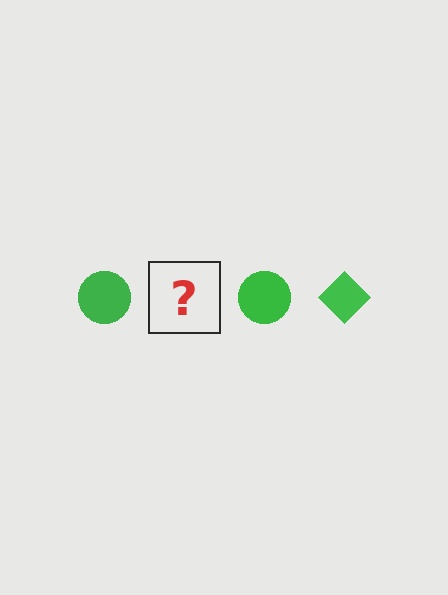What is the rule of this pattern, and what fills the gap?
The rule is that the pattern cycles through circle, diamond shapes in green. The gap should be filled with a green diamond.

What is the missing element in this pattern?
The missing element is a green diamond.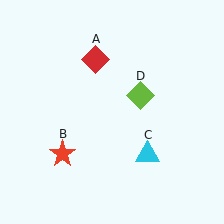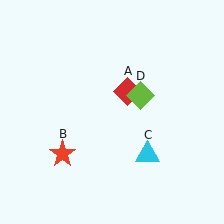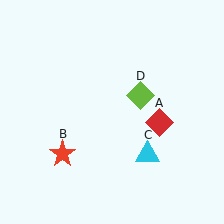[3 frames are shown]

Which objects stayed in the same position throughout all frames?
Red star (object B) and cyan triangle (object C) and lime diamond (object D) remained stationary.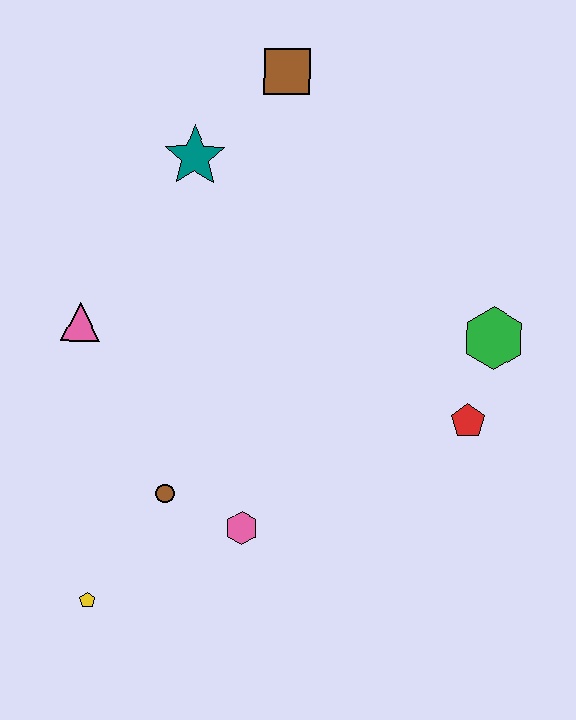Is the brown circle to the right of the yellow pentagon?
Yes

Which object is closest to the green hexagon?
The red pentagon is closest to the green hexagon.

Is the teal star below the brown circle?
No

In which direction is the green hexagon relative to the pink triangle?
The green hexagon is to the right of the pink triangle.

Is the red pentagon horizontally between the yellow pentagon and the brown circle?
No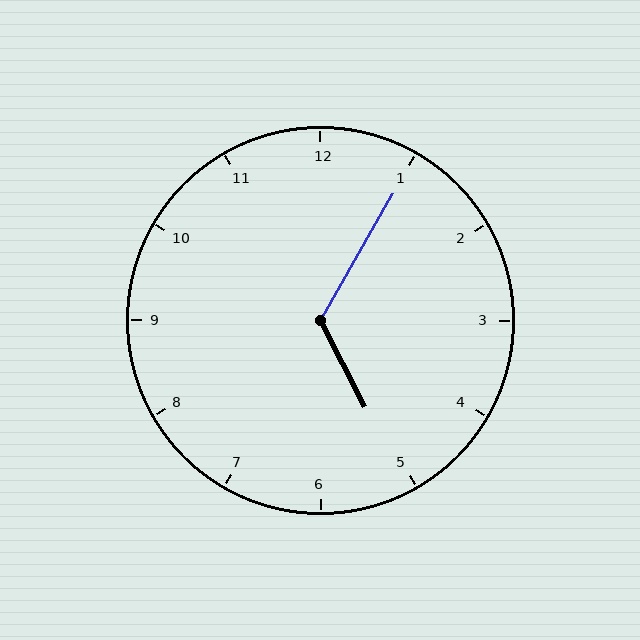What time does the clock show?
5:05.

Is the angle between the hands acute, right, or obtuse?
It is obtuse.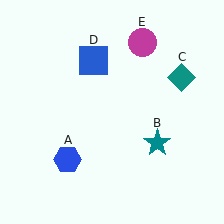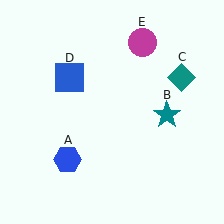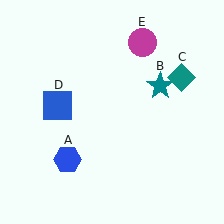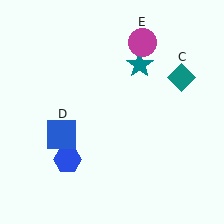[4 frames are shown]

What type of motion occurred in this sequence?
The teal star (object B), blue square (object D) rotated counterclockwise around the center of the scene.